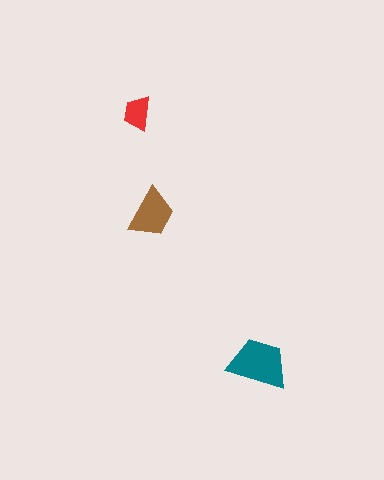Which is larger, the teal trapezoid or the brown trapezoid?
The teal one.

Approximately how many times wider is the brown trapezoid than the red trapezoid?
About 1.5 times wider.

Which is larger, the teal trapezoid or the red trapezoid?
The teal one.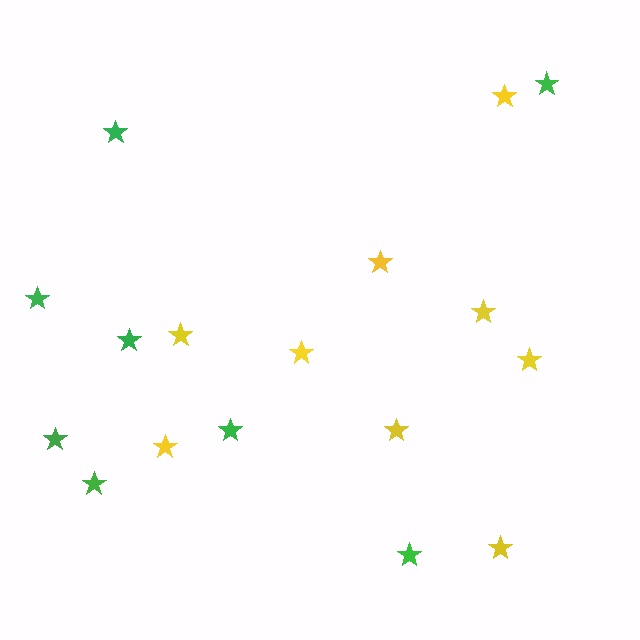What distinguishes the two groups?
There are 2 groups: one group of yellow stars (9) and one group of green stars (8).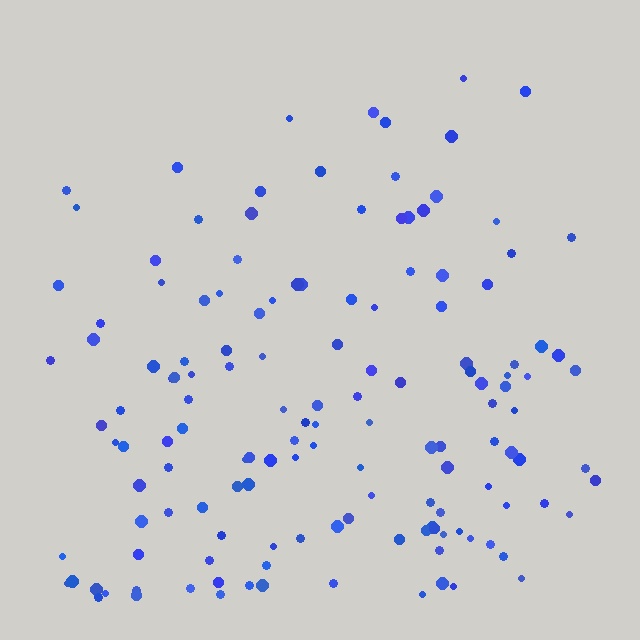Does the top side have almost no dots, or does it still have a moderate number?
Still a moderate number, just noticeably fewer than the bottom.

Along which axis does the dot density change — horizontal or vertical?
Vertical.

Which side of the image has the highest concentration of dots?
The bottom.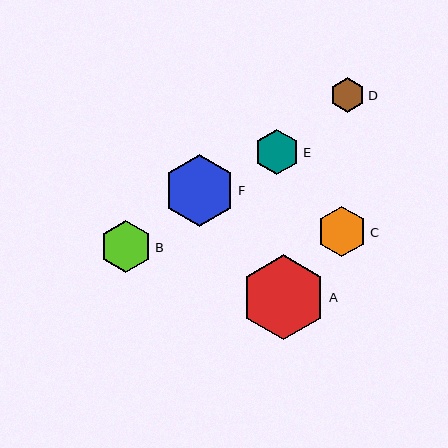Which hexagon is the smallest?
Hexagon D is the smallest with a size of approximately 34 pixels.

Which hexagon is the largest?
Hexagon A is the largest with a size of approximately 85 pixels.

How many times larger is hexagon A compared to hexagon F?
Hexagon A is approximately 1.2 times the size of hexagon F.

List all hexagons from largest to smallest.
From largest to smallest: A, F, B, C, E, D.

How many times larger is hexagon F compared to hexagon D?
Hexagon F is approximately 2.1 times the size of hexagon D.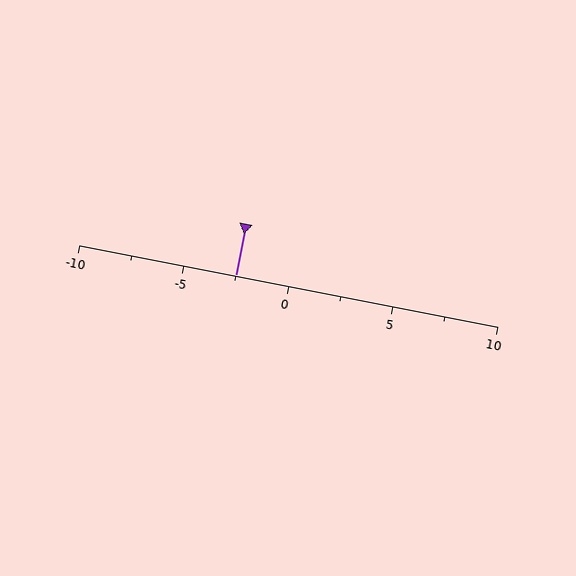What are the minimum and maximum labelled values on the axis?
The axis runs from -10 to 10.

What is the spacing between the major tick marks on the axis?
The major ticks are spaced 5 apart.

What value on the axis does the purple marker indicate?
The marker indicates approximately -2.5.